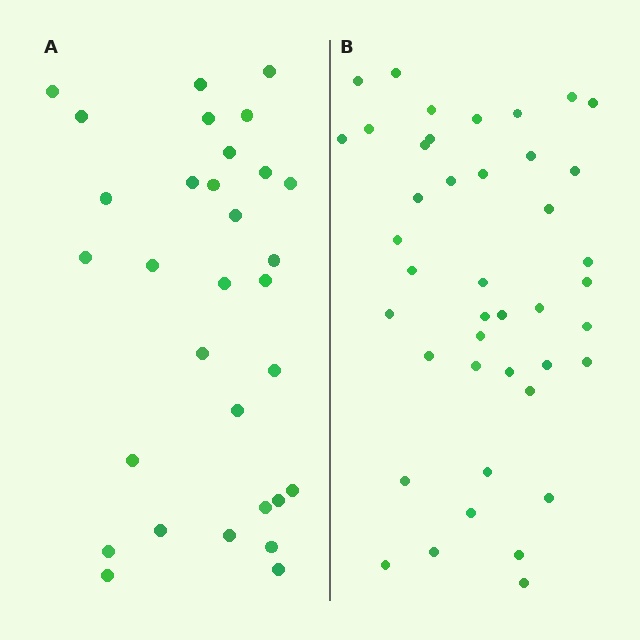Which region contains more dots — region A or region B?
Region B (the right region) has more dots.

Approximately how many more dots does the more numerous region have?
Region B has roughly 12 or so more dots than region A.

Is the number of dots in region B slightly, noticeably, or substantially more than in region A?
Region B has noticeably more, but not dramatically so. The ratio is roughly 1.4 to 1.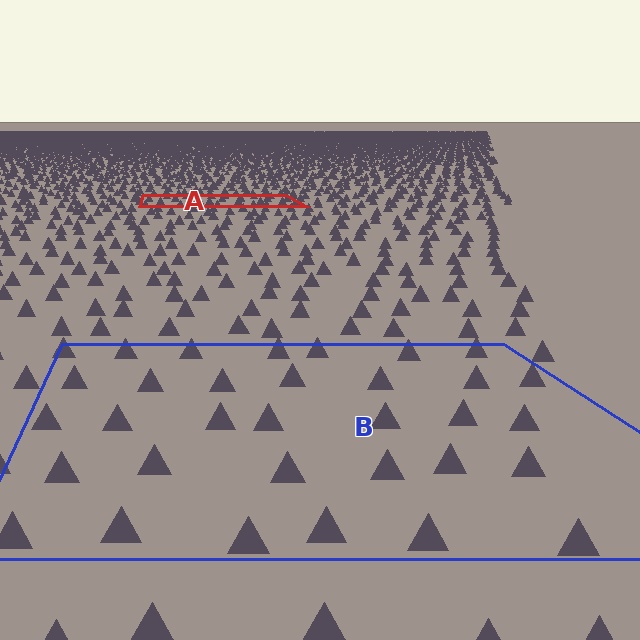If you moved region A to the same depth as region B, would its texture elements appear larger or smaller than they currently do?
They would appear larger. At a closer depth, the same texture elements are projected at a bigger on-screen size.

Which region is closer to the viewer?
Region B is closer. The texture elements there are larger and more spread out.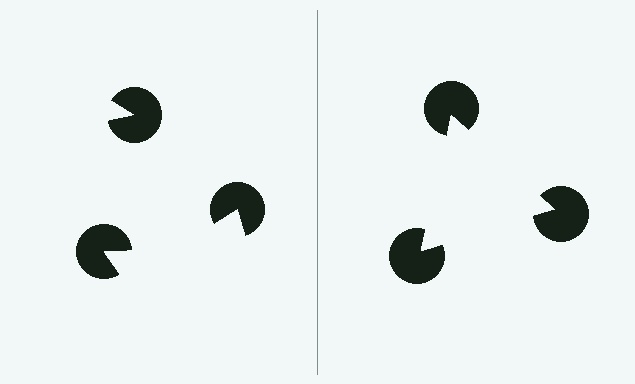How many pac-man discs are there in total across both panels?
6 — 3 on each side.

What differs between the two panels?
The pac-man discs are positioned identically on both sides; only the wedge orientations differ. On the right they align to a triangle; on the left they are misaligned.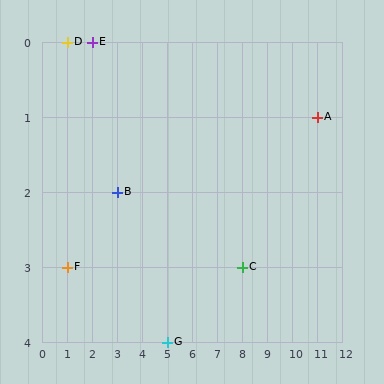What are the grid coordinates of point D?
Point D is at grid coordinates (1, 0).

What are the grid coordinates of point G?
Point G is at grid coordinates (5, 4).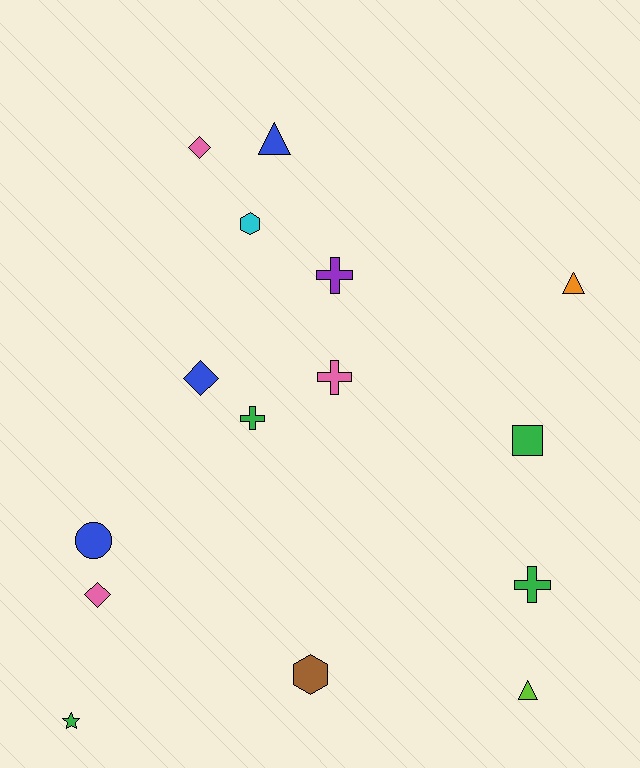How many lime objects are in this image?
There is 1 lime object.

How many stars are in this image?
There is 1 star.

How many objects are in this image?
There are 15 objects.